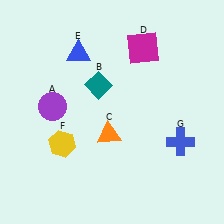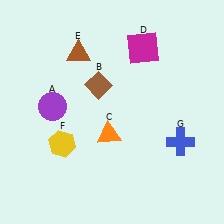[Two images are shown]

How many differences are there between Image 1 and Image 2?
There are 2 differences between the two images.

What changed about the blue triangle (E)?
In Image 1, E is blue. In Image 2, it changed to brown.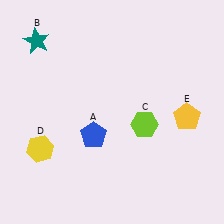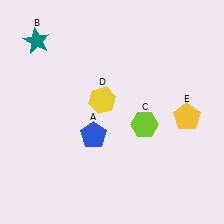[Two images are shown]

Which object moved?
The yellow hexagon (D) moved right.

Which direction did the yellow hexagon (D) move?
The yellow hexagon (D) moved right.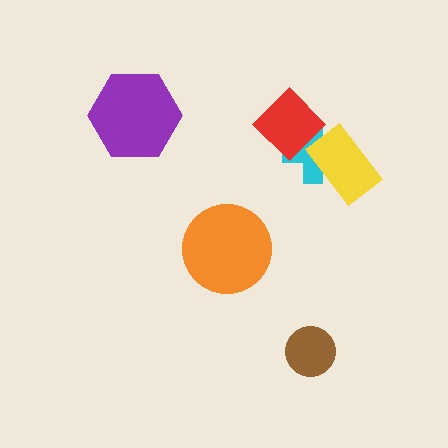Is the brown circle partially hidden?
No, no other shape covers it.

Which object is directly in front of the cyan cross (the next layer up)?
The yellow rectangle is directly in front of the cyan cross.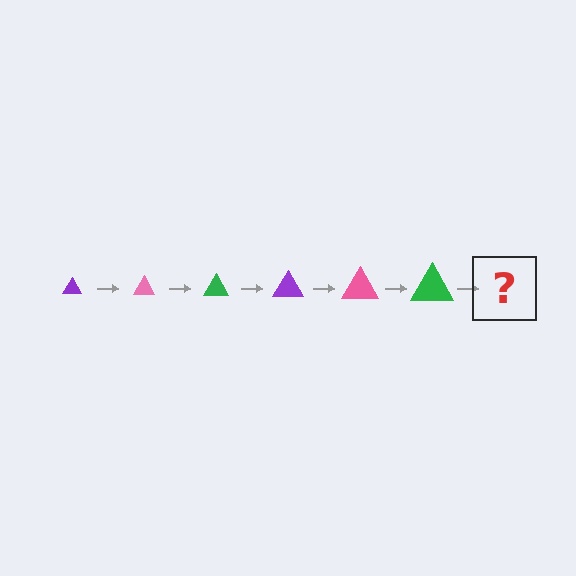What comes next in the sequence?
The next element should be a purple triangle, larger than the previous one.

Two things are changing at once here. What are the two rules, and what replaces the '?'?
The two rules are that the triangle grows larger each step and the color cycles through purple, pink, and green. The '?' should be a purple triangle, larger than the previous one.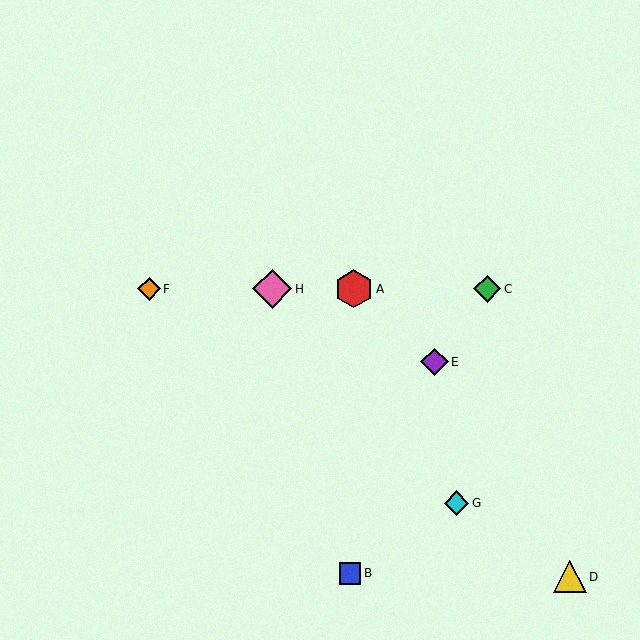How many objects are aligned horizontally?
4 objects (A, C, F, H) are aligned horizontally.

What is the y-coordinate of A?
Object A is at y≈289.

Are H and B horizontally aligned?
No, H is at y≈289 and B is at y≈573.